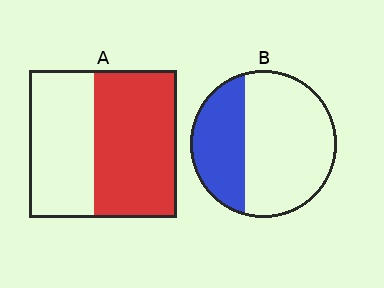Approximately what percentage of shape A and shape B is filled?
A is approximately 55% and B is approximately 35%.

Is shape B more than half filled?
No.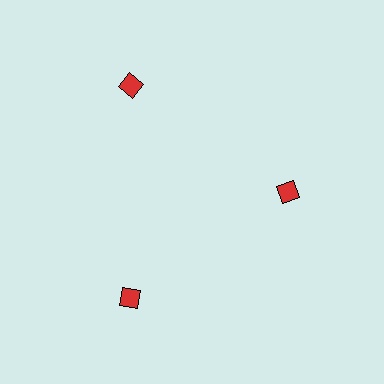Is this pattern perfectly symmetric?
No. The 3 red diamonds are arranged in a ring, but one element near the 3 o'clock position is pulled inward toward the center, breaking the 3-fold rotational symmetry.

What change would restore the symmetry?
The symmetry would be restored by moving it outward, back onto the ring so that all 3 diamonds sit at equal angles and equal distance from the center.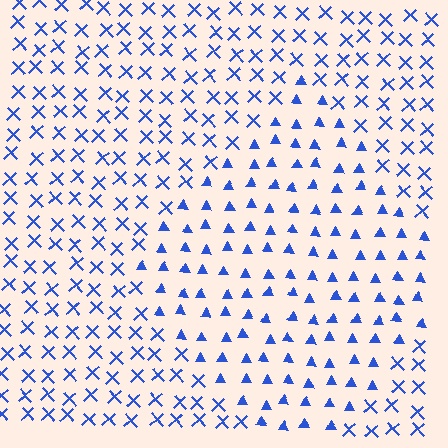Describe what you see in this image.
The image is filled with small blue elements arranged in a uniform grid. A diamond-shaped region contains triangles, while the surrounding area contains X marks. The boundary is defined purely by the change in element shape.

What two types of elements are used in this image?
The image uses triangles inside the diamond region and X marks outside it.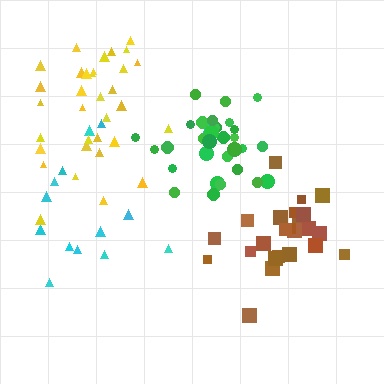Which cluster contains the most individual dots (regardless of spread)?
Yellow (34).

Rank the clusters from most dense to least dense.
green, yellow, brown, cyan.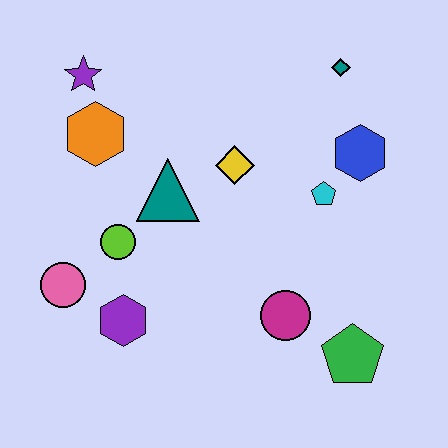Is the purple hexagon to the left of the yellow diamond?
Yes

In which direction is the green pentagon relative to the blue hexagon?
The green pentagon is below the blue hexagon.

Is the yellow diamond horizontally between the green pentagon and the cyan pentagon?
No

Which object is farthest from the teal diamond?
The pink circle is farthest from the teal diamond.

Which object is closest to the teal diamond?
The blue hexagon is closest to the teal diamond.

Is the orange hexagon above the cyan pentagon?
Yes